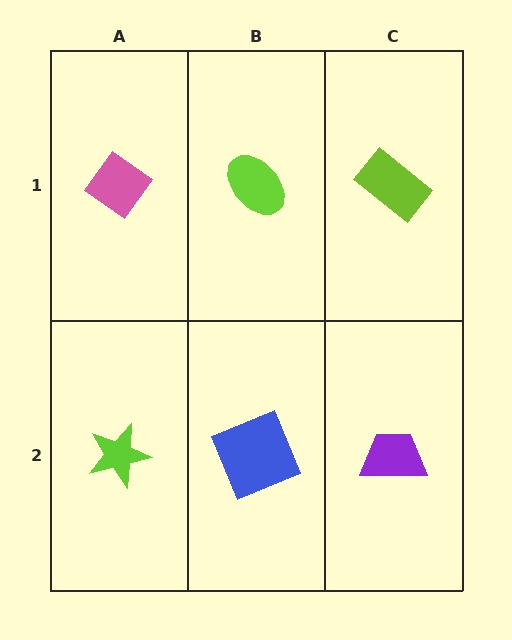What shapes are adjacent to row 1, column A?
A lime star (row 2, column A), a lime ellipse (row 1, column B).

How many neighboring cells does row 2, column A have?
2.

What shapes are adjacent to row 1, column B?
A blue square (row 2, column B), a pink diamond (row 1, column A), a lime rectangle (row 1, column C).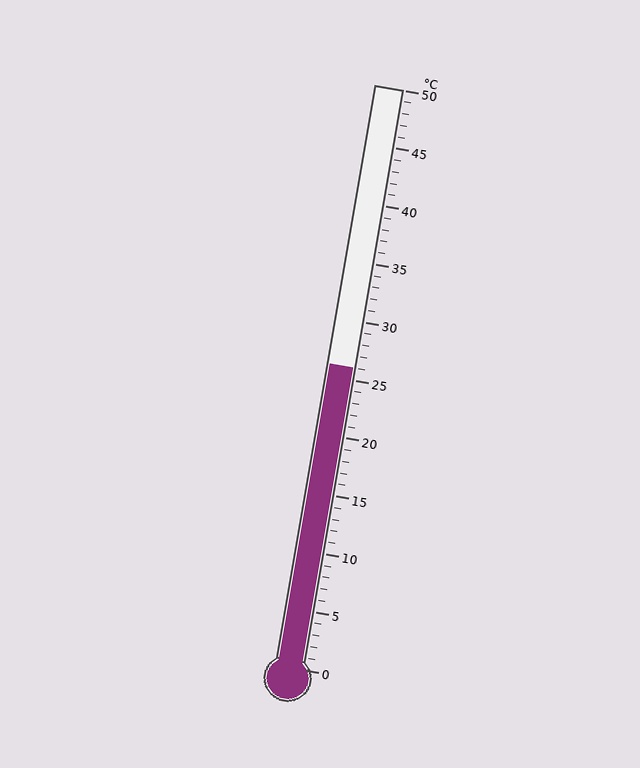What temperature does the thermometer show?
The thermometer shows approximately 26°C.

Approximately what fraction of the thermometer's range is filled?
The thermometer is filled to approximately 50% of its range.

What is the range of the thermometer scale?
The thermometer scale ranges from 0°C to 50°C.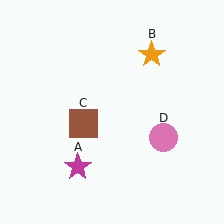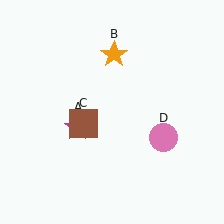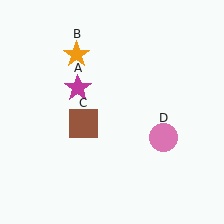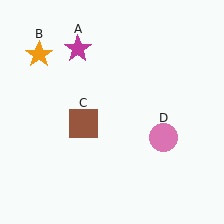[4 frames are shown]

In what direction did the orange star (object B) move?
The orange star (object B) moved left.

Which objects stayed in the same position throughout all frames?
Brown square (object C) and pink circle (object D) remained stationary.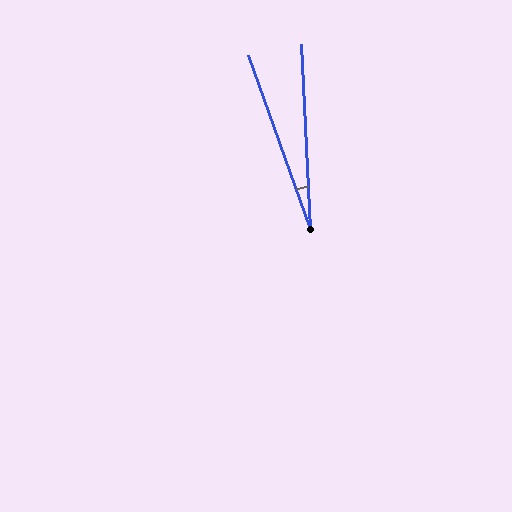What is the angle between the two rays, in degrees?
Approximately 17 degrees.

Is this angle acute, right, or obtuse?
It is acute.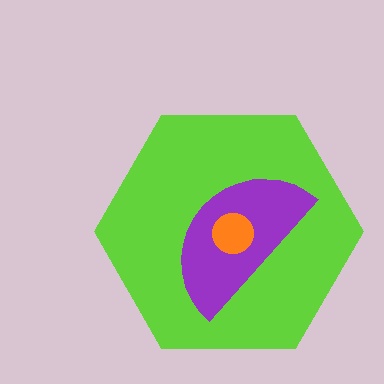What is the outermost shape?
The lime hexagon.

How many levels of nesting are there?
3.